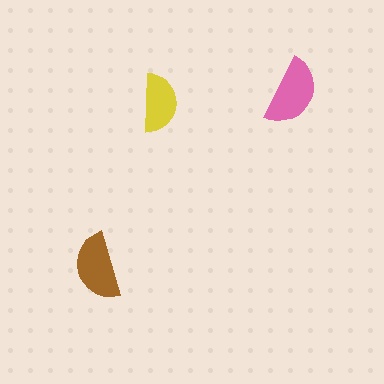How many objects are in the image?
There are 3 objects in the image.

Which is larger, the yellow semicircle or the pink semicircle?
The pink one.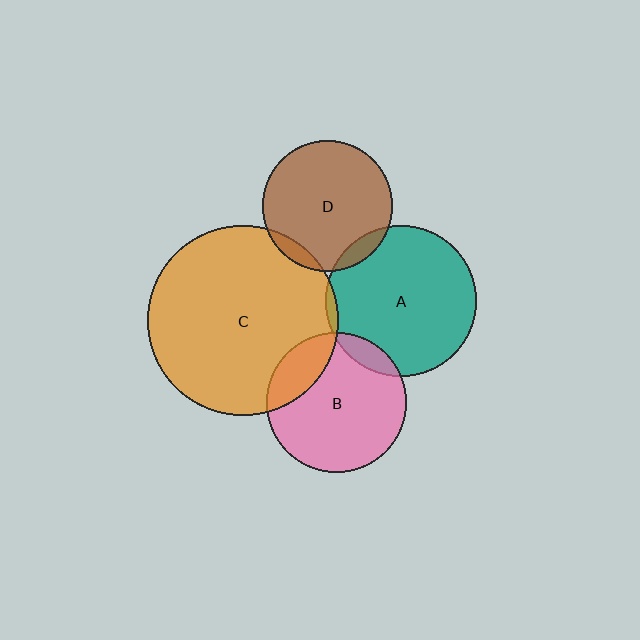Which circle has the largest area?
Circle C (orange).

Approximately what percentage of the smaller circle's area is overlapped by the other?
Approximately 20%.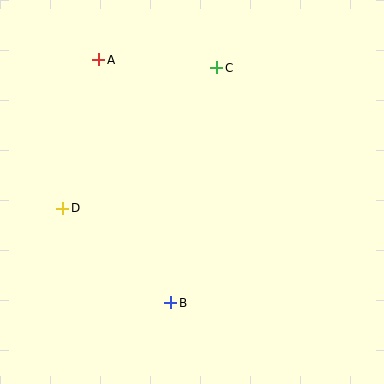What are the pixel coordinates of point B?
Point B is at (171, 303).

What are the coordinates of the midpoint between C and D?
The midpoint between C and D is at (140, 138).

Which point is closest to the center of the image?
Point B at (171, 303) is closest to the center.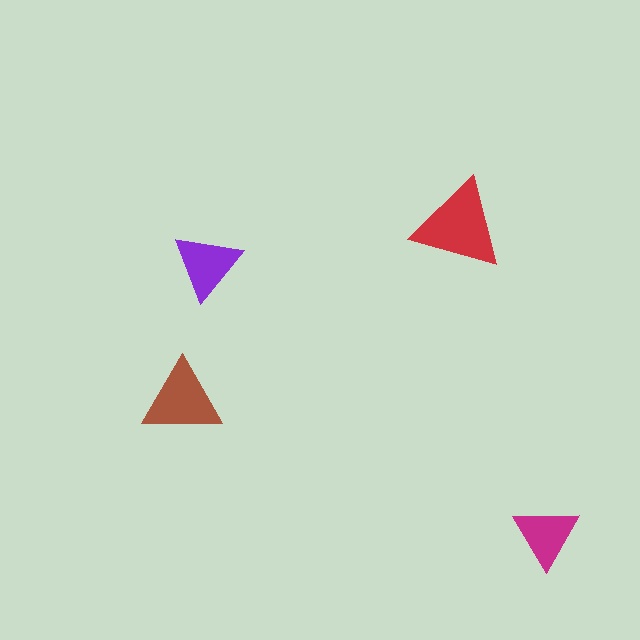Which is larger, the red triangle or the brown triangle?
The red one.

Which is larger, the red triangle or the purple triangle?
The red one.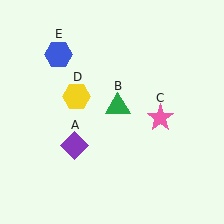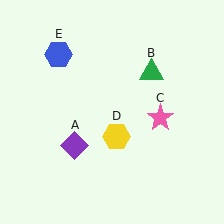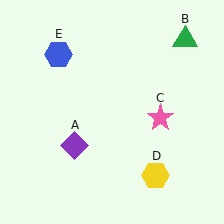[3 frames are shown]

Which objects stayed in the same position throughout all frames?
Purple diamond (object A) and pink star (object C) and blue hexagon (object E) remained stationary.